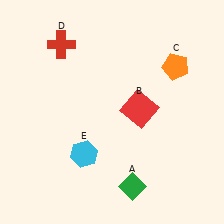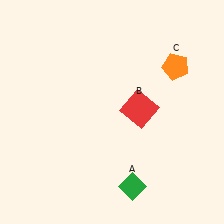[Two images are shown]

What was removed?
The cyan hexagon (E), the red cross (D) were removed in Image 2.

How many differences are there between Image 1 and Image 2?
There are 2 differences between the two images.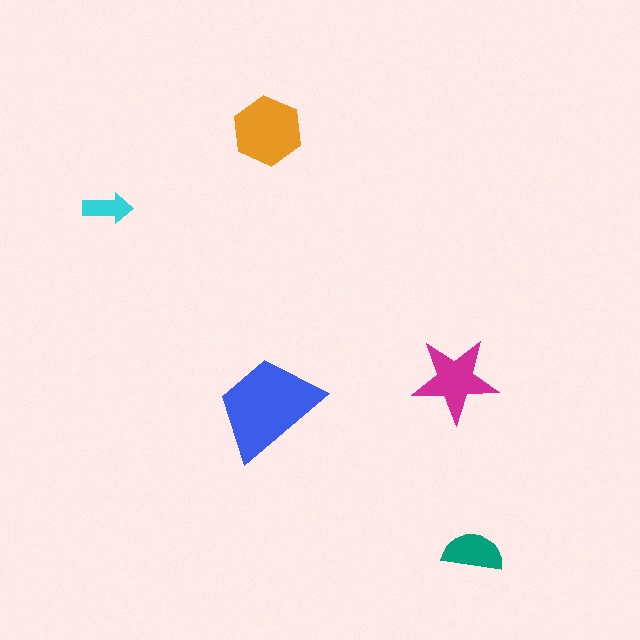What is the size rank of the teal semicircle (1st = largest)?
4th.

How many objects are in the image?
There are 5 objects in the image.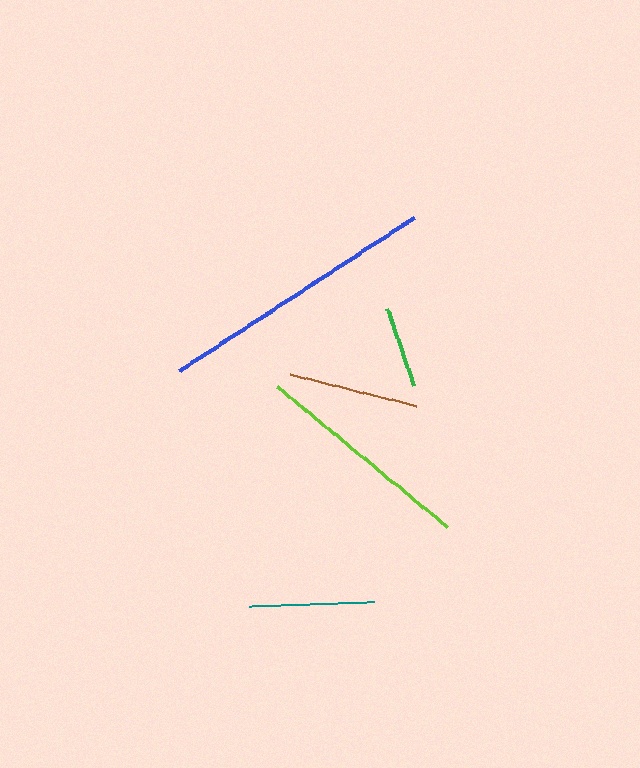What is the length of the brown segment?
The brown segment is approximately 131 pixels long.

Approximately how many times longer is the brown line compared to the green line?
The brown line is approximately 1.6 times the length of the green line.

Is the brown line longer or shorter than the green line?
The brown line is longer than the green line.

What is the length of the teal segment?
The teal segment is approximately 125 pixels long.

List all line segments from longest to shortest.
From longest to shortest: blue, lime, brown, teal, green.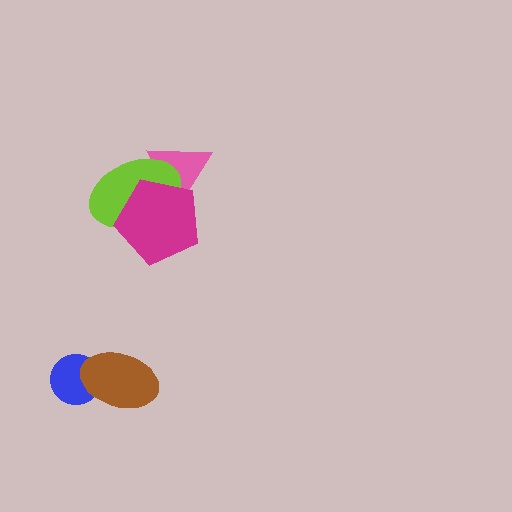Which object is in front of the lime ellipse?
The magenta pentagon is in front of the lime ellipse.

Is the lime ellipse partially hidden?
Yes, it is partially covered by another shape.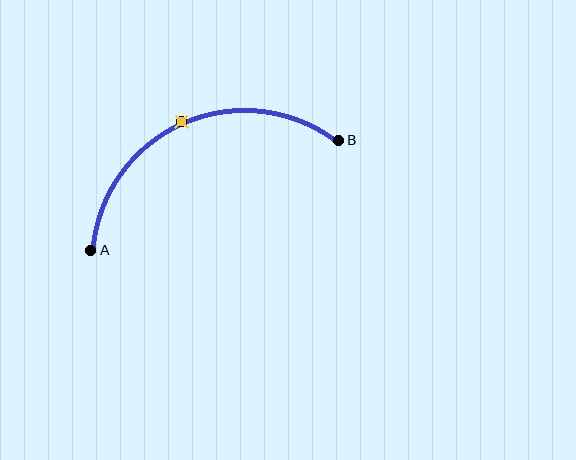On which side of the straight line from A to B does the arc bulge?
The arc bulges above the straight line connecting A and B.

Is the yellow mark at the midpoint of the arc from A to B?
Yes. The yellow mark lies on the arc at equal arc-length from both A and B — it is the arc midpoint.